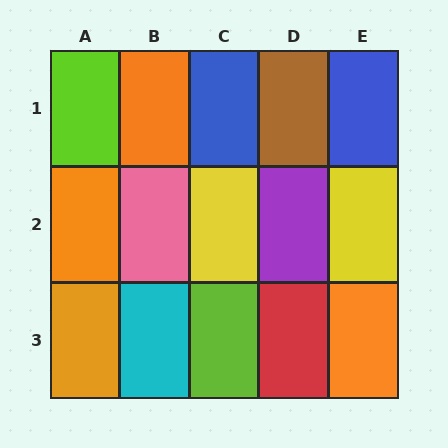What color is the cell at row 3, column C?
Lime.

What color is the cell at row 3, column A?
Orange.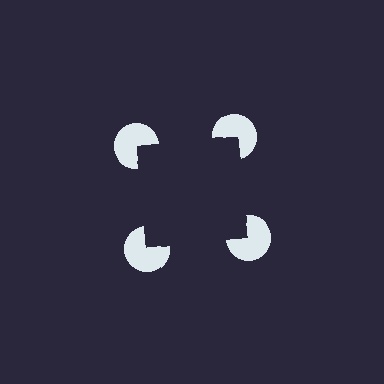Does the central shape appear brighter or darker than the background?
It typically appears slightly darker than the background, even though no actual brightness change is drawn.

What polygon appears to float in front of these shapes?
An illusory square — its edges are inferred from the aligned wedge cuts in the pac-man discs, not physically drawn.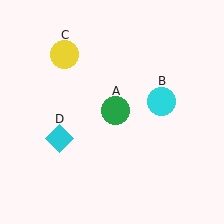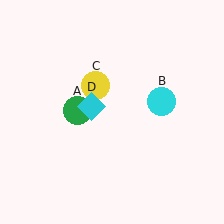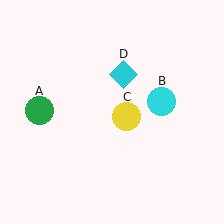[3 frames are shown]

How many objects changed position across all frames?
3 objects changed position: green circle (object A), yellow circle (object C), cyan diamond (object D).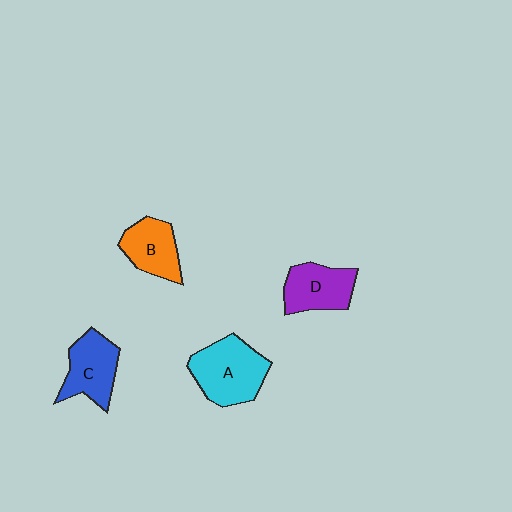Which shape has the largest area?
Shape A (cyan).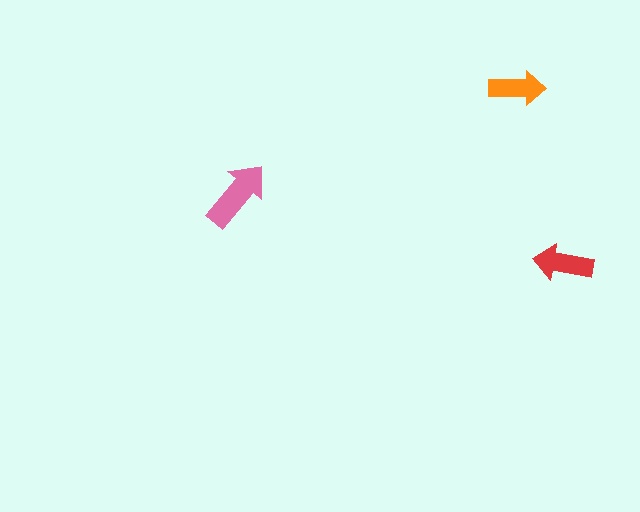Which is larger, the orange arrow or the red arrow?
The red one.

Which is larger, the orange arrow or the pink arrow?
The pink one.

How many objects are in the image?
There are 3 objects in the image.